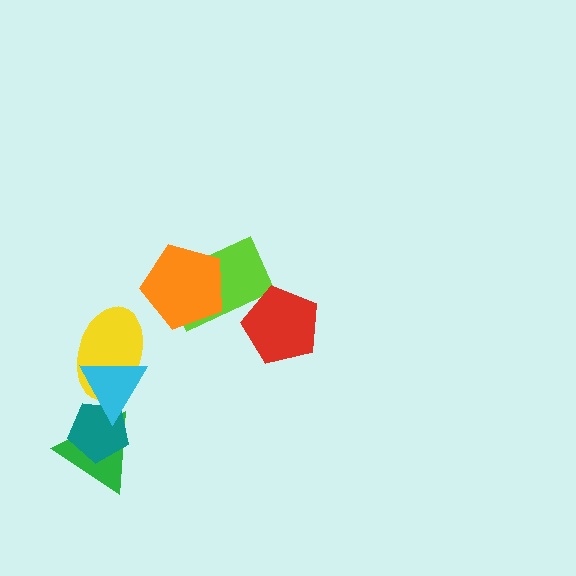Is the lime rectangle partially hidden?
Yes, it is partially covered by another shape.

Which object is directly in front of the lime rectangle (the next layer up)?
The orange pentagon is directly in front of the lime rectangle.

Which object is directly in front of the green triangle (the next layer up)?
The teal pentagon is directly in front of the green triangle.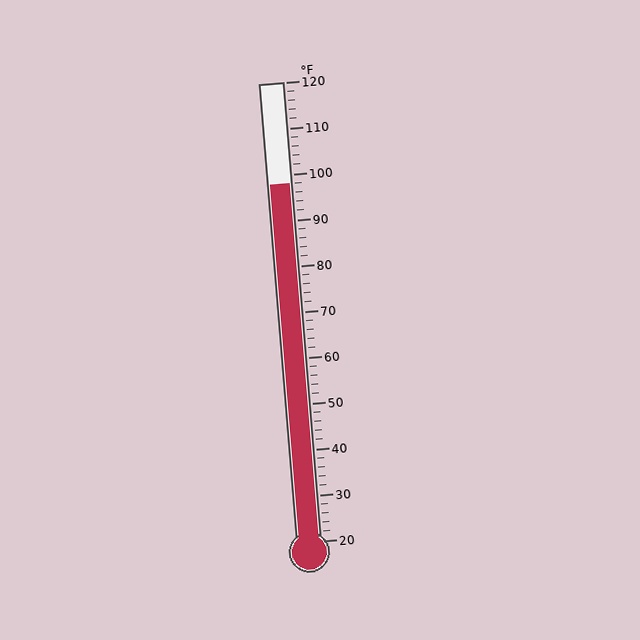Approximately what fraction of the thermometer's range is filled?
The thermometer is filled to approximately 80% of its range.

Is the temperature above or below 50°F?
The temperature is above 50°F.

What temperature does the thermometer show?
The thermometer shows approximately 98°F.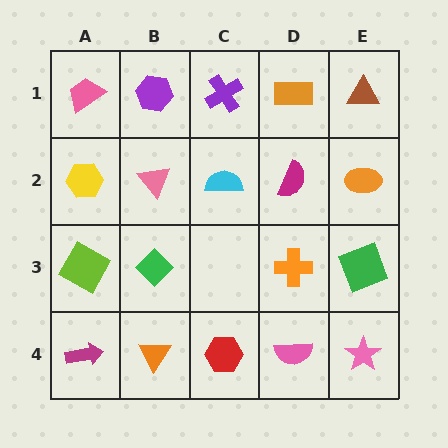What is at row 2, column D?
A magenta semicircle.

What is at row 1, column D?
An orange rectangle.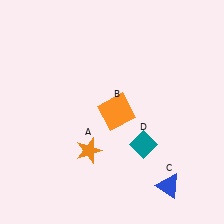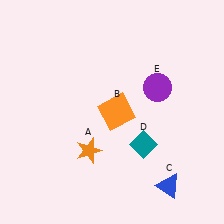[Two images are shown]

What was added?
A purple circle (E) was added in Image 2.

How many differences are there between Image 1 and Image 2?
There is 1 difference between the two images.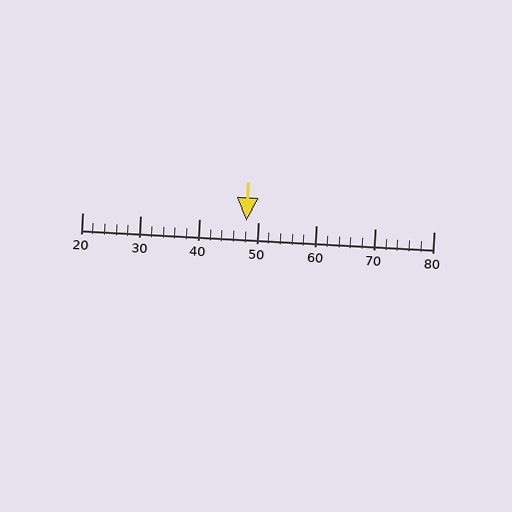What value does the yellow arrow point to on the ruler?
The yellow arrow points to approximately 48.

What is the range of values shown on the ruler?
The ruler shows values from 20 to 80.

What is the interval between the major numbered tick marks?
The major tick marks are spaced 10 units apart.